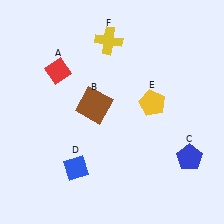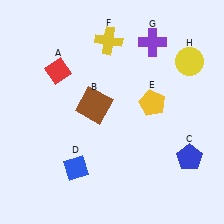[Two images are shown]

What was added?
A purple cross (G), a yellow circle (H) were added in Image 2.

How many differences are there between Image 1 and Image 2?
There are 2 differences between the two images.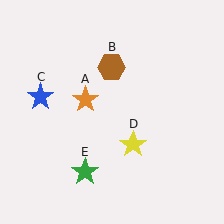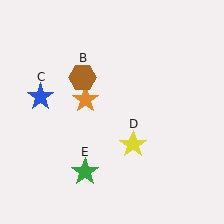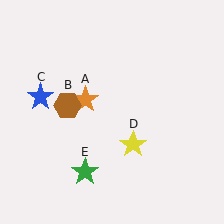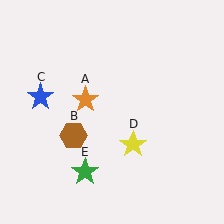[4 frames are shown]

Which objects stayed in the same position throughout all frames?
Orange star (object A) and blue star (object C) and yellow star (object D) and green star (object E) remained stationary.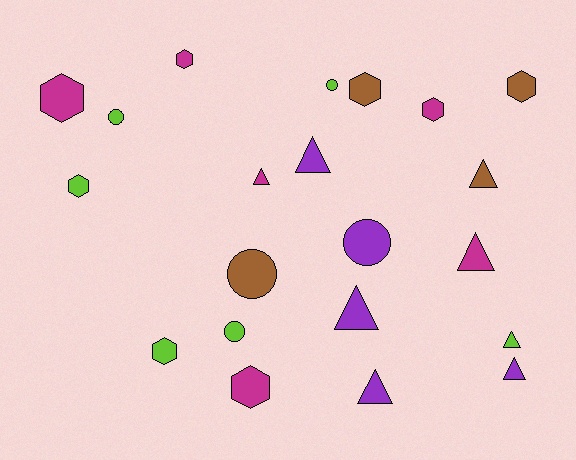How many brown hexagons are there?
There are 2 brown hexagons.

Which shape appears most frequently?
Triangle, with 8 objects.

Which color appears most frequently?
Lime, with 6 objects.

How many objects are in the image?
There are 21 objects.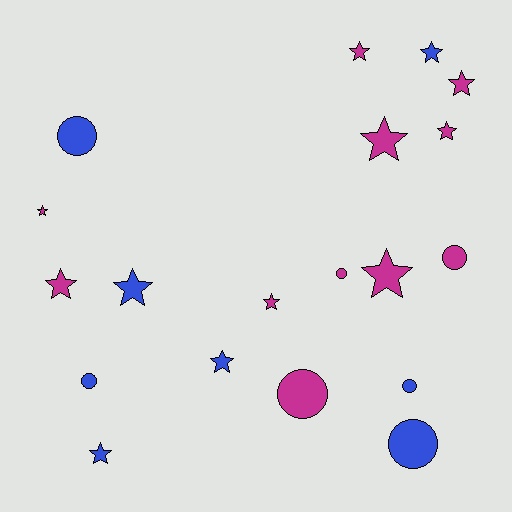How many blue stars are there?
There are 4 blue stars.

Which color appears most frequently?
Magenta, with 11 objects.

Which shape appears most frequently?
Star, with 12 objects.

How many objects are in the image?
There are 19 objects.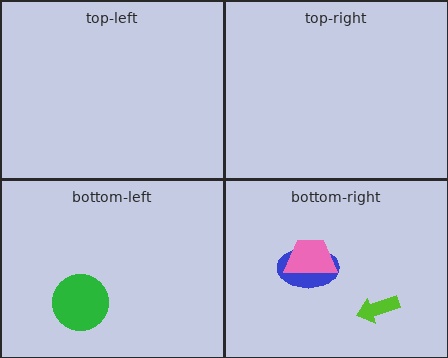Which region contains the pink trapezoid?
The bottom-right region.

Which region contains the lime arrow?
The bottom-right region.